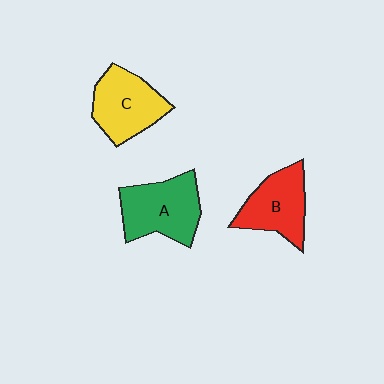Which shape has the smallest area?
Shape B (red).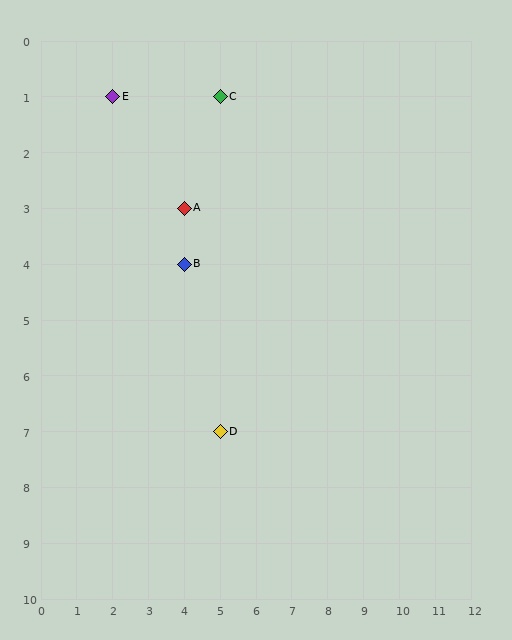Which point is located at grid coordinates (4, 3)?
Point A is at (4, 3).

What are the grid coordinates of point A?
Point A is at grid coordinates (4, 3).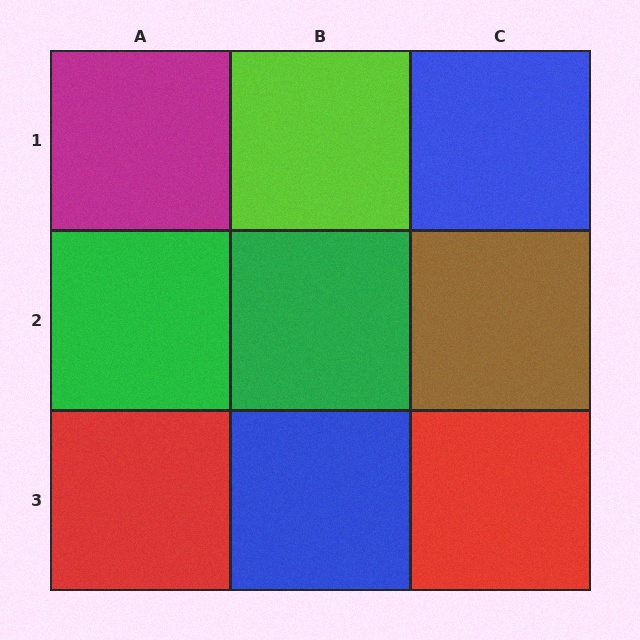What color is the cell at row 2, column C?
Brown.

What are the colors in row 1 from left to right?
Magenta, lime, blue.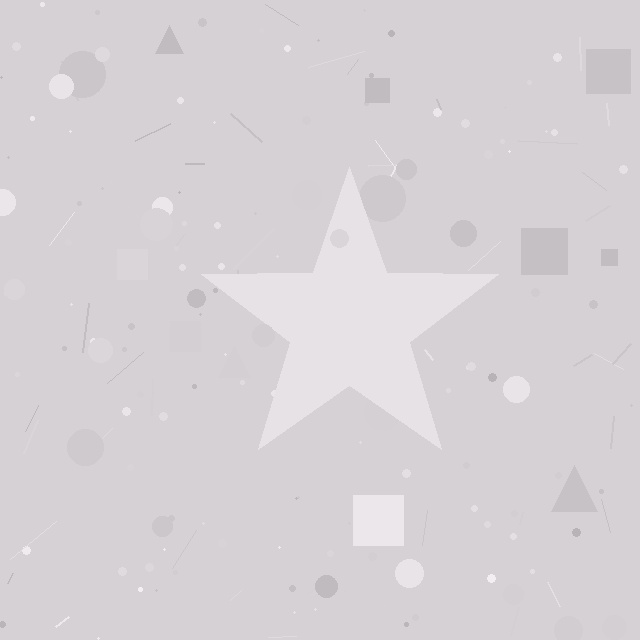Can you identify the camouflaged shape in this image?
The camouflaged shape is a star.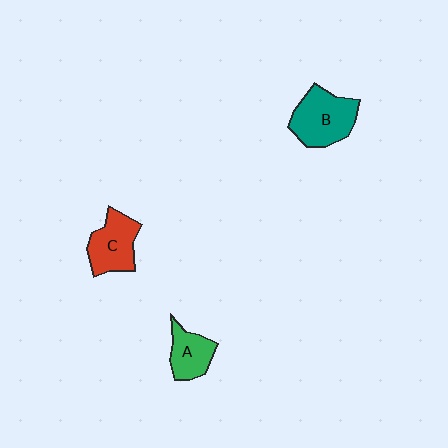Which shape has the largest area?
Shape B (teal).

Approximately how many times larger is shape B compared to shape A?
Approximately 1.6 times.